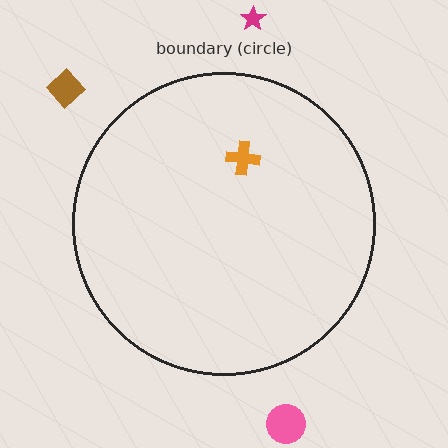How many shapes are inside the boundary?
1 inside, 3 outside.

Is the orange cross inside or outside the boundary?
Inside.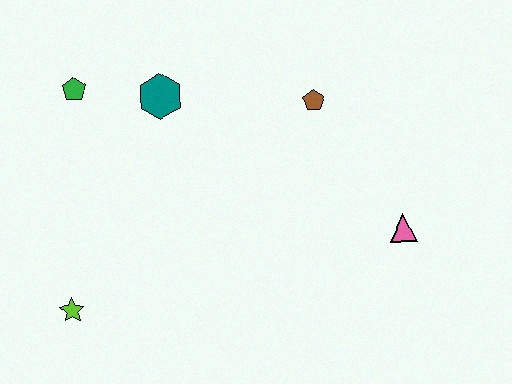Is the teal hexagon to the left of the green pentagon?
No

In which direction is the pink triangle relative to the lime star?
The pink triangle is to the right of the lime star.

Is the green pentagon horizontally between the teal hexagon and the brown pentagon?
No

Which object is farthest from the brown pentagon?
The lime star is farthest from the brown pentagon.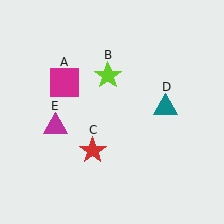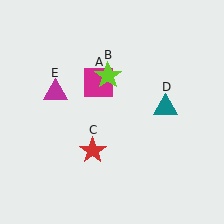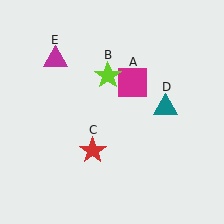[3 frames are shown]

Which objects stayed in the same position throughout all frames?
Lime star (object B) and red star (object C) and teal triangle (object D) remained stationary.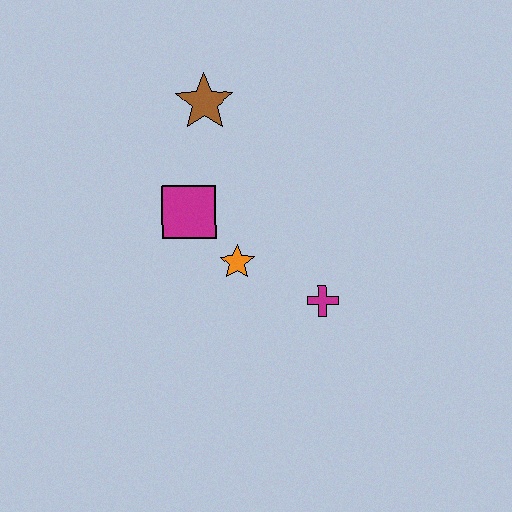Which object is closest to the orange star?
The magenta square is closest to the orange star.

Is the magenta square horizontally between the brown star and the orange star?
No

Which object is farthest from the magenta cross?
The brown star is farthest from the magenta cross.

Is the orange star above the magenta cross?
Yes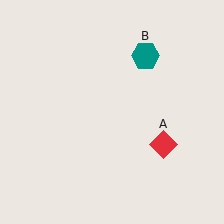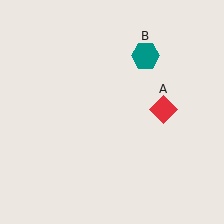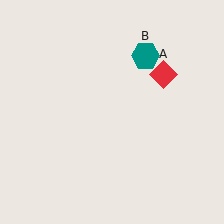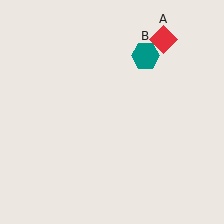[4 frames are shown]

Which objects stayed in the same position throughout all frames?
Teal hexagon (object B) remained stationary.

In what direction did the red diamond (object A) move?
The red diamond (object A) moved up.